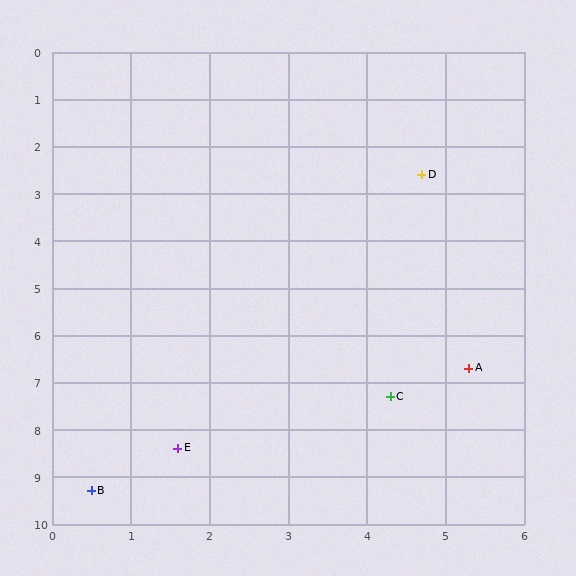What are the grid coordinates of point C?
Point C is at approximately (4.3, 7.3).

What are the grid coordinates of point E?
Point E is at approximately (1.6, 8.4).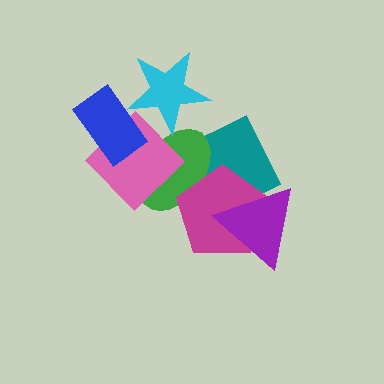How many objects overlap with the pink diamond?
2 objects overlap with the pink diamond.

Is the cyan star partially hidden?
Yes, it is partially covered by another shape.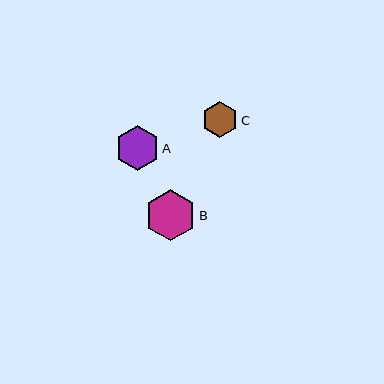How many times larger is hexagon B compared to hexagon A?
Hexagon B is approximately 1.2 times the size of hexagon A.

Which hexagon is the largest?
Hexagon B is the largest with a size of approximately 51 pixels.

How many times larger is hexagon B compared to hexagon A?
Hexagon B is approximately 1.2 times the size of hexagon A.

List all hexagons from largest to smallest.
From largest to smallest: B, A, C.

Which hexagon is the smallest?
Hexagon C is the smallest with a size of approximately 36 pixels.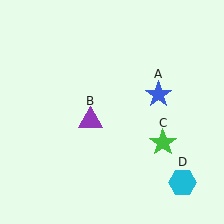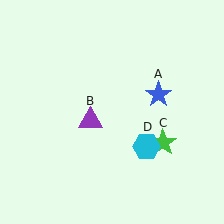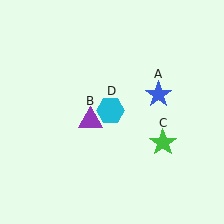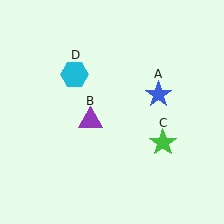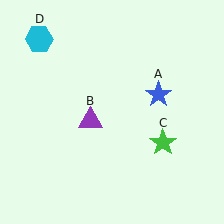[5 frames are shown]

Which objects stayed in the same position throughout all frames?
Blue star (object A) and purple triangle (object B) and green star (object C) remained stationary.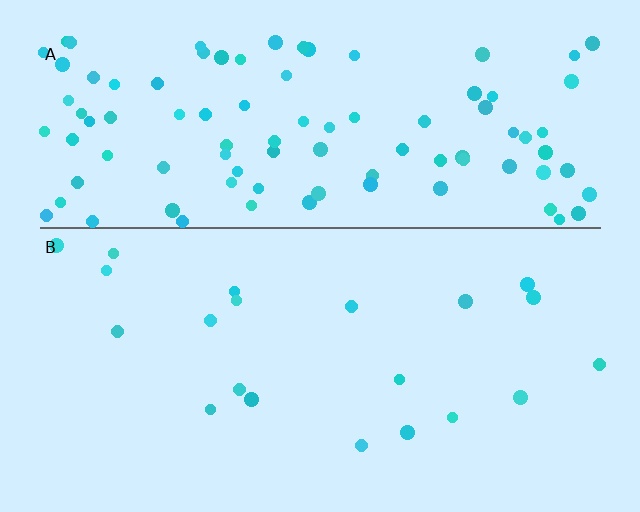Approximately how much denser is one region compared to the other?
Approximately 4.8× — region A over region B.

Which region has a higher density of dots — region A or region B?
A (the top).